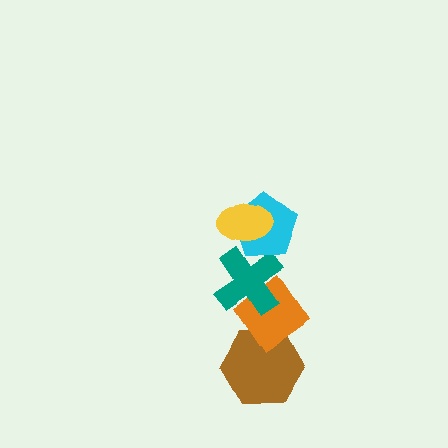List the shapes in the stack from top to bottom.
From top to bottom: the yellow ellipse, the cyan pentagon, the teal cross, the orange diamond, the brown hexagon.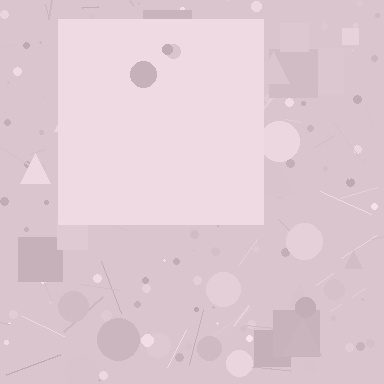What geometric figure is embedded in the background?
A square is embedded in the background.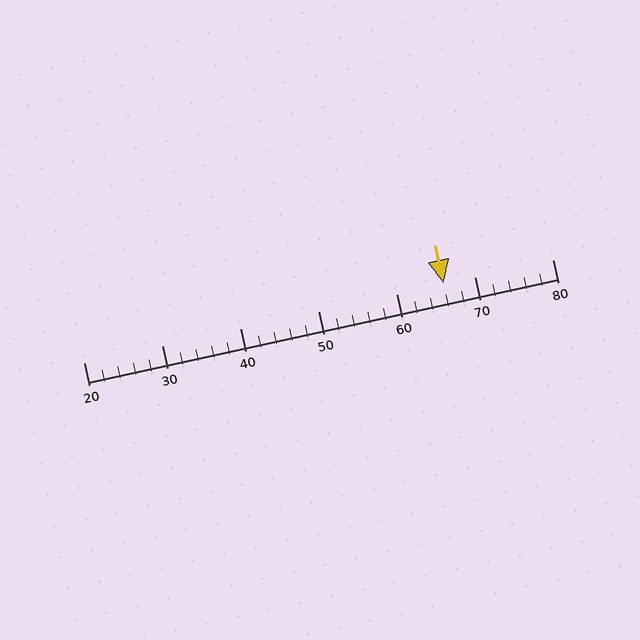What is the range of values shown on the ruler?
The ruler shows values from 20 to 80.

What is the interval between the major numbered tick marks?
The major tick marks are spaced 10 units apart.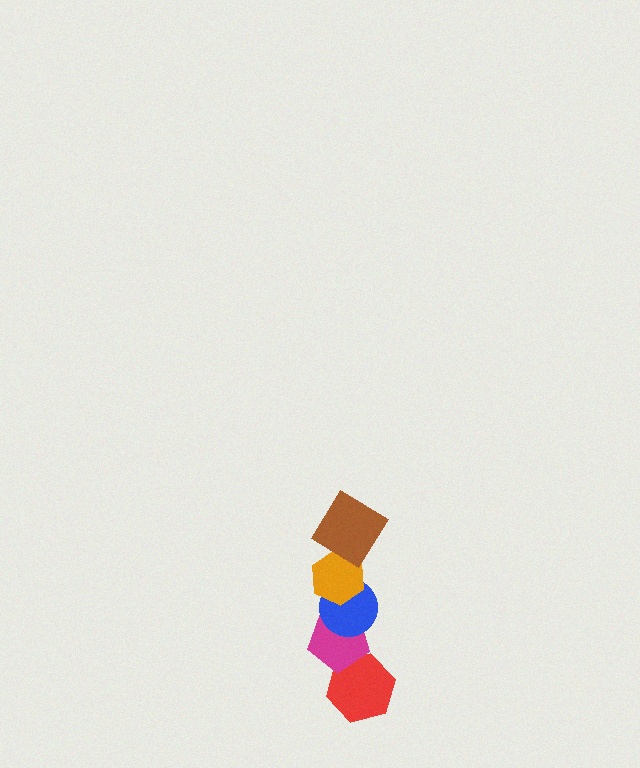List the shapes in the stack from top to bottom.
From top to bottom: the brown diamond, the orange hexagon, the blue circle, the magenta pentagon, the red hexagon.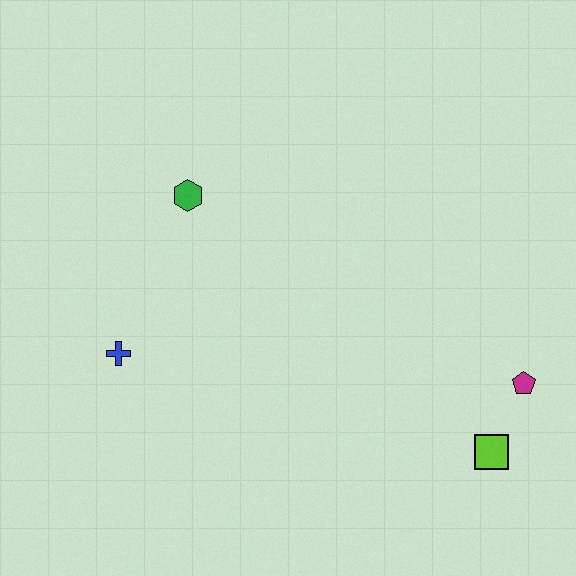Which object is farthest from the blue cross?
The magenta pentagon is farthest from the blue cross.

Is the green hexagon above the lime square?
Yes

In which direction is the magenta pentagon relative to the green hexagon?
The magenta pentagon is to the right of the green hexagon.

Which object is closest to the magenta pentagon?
The lime square is closest to the magenta pentagon.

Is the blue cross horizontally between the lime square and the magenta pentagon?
No